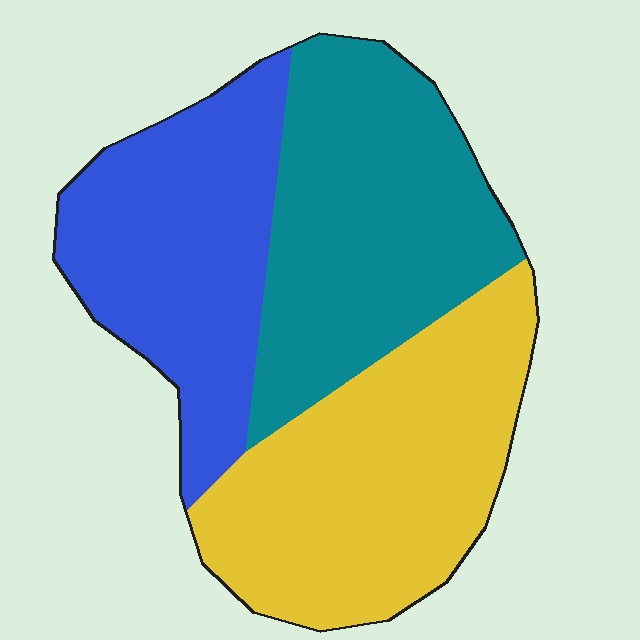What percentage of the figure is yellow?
Yellow covers roughly 35% of the figure.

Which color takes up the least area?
Blue, at roughly 30%.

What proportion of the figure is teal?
Teal takes up about one third (1/3) of the figure.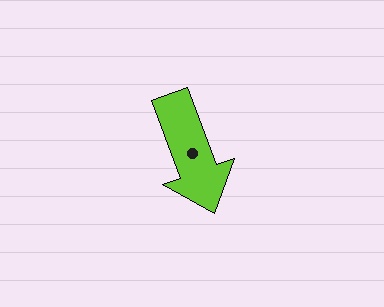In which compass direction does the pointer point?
South.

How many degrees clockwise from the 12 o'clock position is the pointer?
Approximately 160 degrees.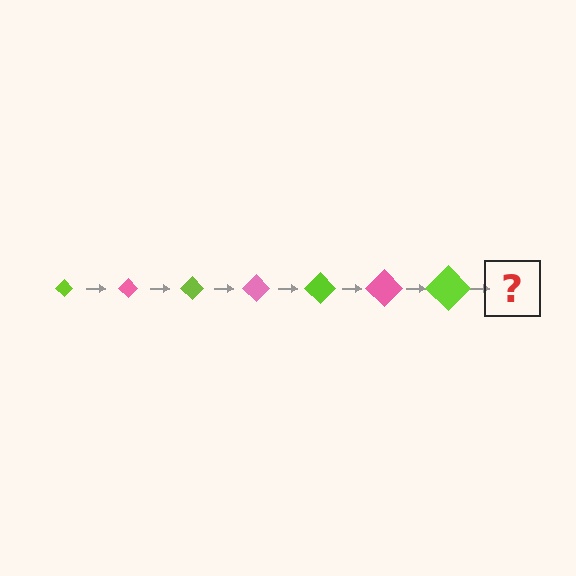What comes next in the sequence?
The next element should be a pink diamond, larger than the previous one.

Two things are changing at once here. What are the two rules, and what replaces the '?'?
The two rules are that the diamond grows larger each step and the color cycles through lime and pink. The '?' should be a pink diamond, larger than the previous one.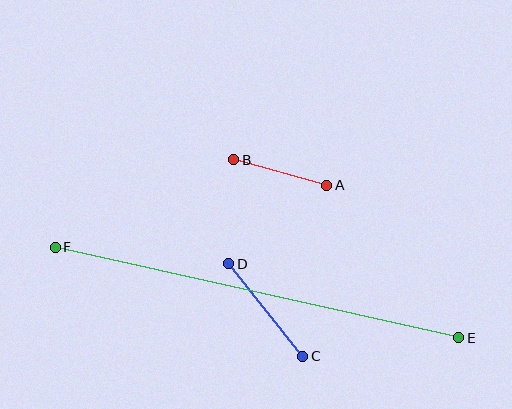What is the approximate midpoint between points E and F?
The midpoint is at approximately (257, 293) pixels.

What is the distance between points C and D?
The distance is approximately 118 pixels.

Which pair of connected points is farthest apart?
Points E and F are farthest apart.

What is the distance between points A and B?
The distance is approximately 96 pixels.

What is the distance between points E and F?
The distance is approximately 413 pixels.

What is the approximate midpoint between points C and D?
The midpoint is at approximately (266, 310) pixels.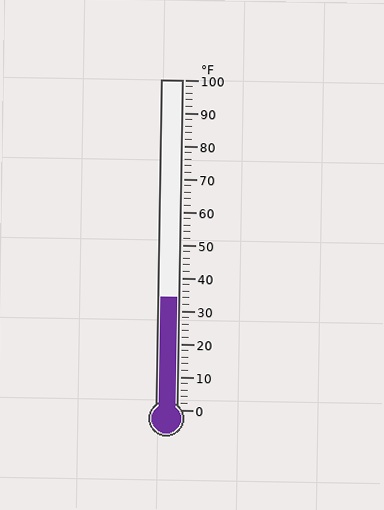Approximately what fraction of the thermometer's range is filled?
The thermometer is filled to approximately 35% of its range.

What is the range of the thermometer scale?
The thermometer scale ranges from 0°F to 100°F.